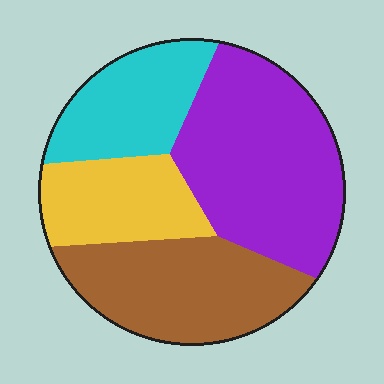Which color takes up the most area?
Purple, at roughly 35%.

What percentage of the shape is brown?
Brown covers roughly 25% of the shape.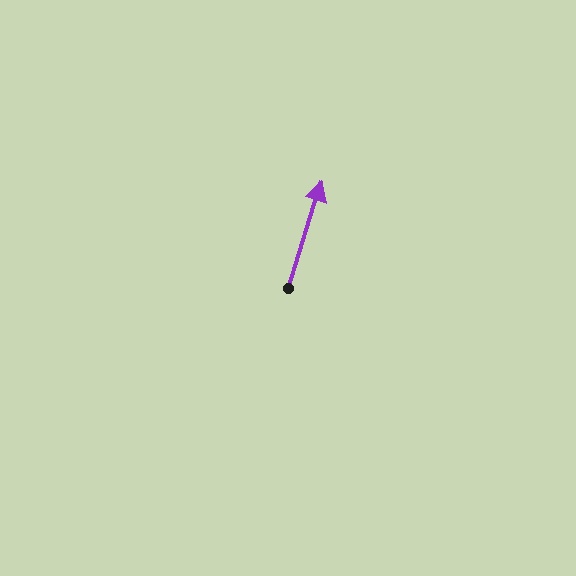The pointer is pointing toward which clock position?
Roughly 1 o'clock.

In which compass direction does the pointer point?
North.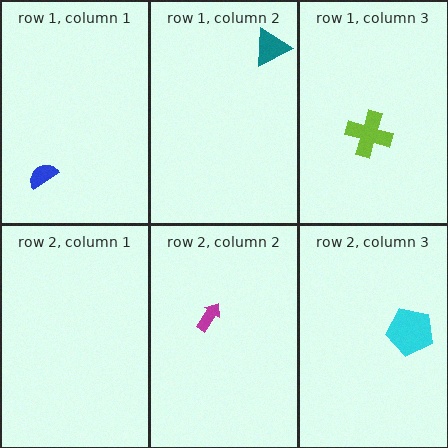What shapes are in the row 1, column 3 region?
The lime cross.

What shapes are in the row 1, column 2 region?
The teal triangle.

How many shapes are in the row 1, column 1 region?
1.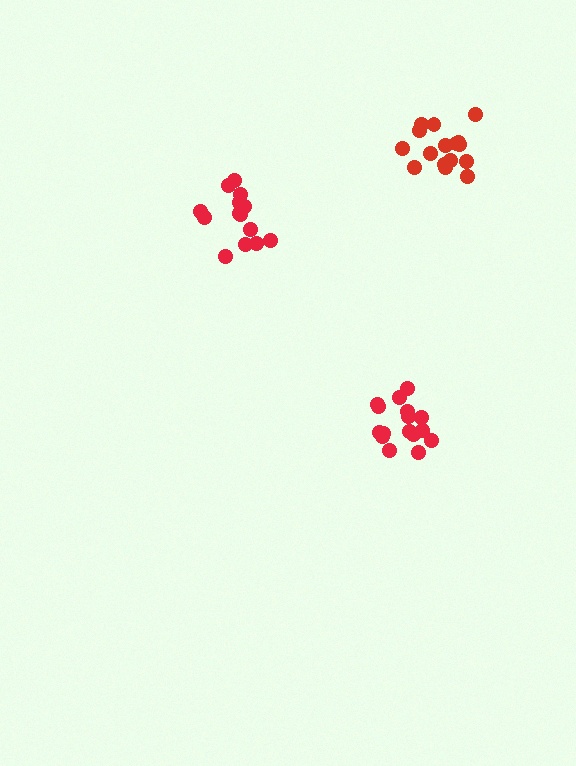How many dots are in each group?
Group 1: 16 dots, Group 2: 16 dots, Group 3: 14 dots (46 total).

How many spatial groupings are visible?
There are 3 spatial groupings.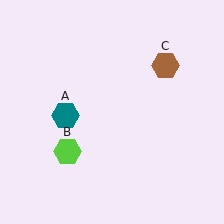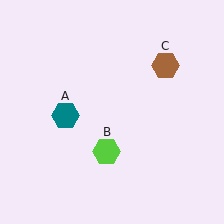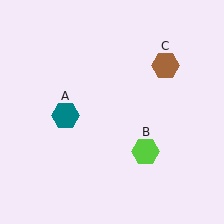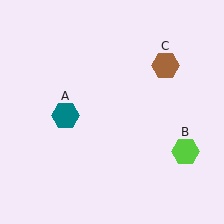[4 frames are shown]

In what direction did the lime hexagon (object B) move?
The lime hexagon (object B) moved right.